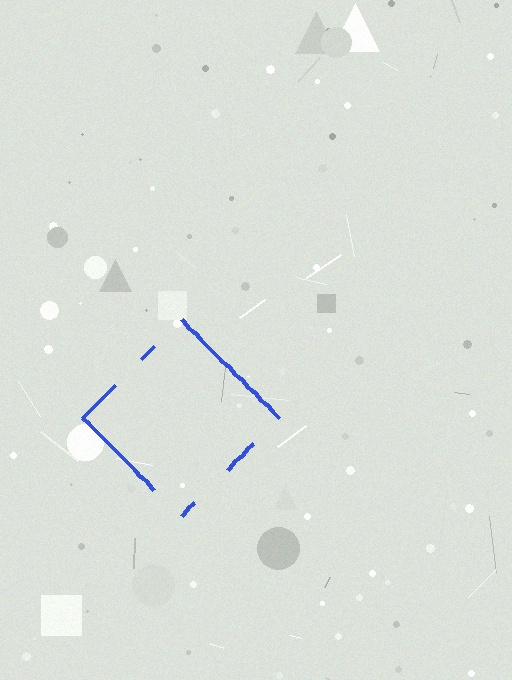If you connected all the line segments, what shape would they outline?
They would outline a diamond.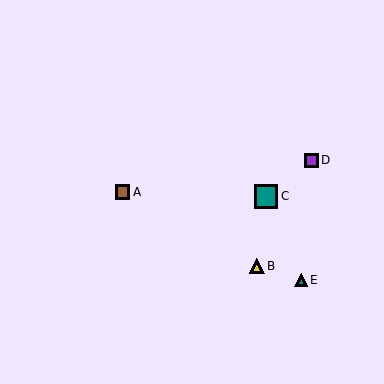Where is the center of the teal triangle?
The center of the teal triangle is at (301, 280).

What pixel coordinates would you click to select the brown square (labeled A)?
Click at (122, 192) to select the brown square A.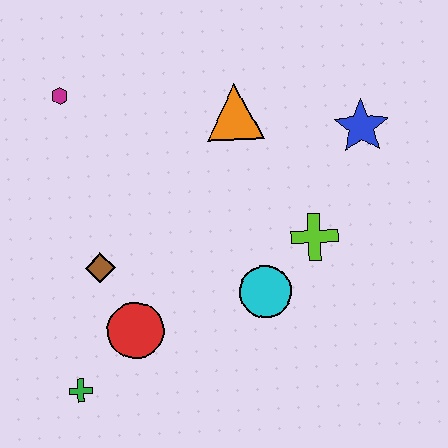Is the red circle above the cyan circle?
No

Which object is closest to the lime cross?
The cyan circle is closest to the lime cross.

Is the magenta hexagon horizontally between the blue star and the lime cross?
No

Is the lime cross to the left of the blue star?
Yes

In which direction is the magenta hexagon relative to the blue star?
The magenta hexagon is to the left of the blue star.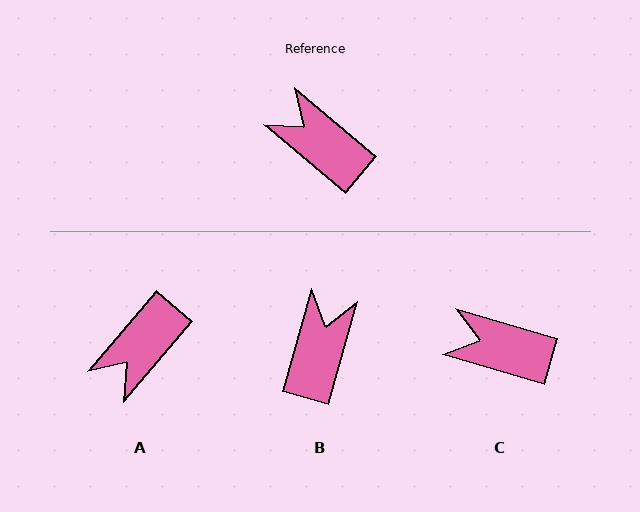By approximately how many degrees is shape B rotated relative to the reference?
Approximately 65 degrees clockwise.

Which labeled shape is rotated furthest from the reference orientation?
A, about 90 degrees away.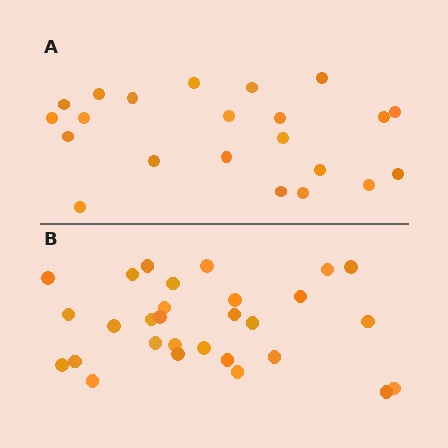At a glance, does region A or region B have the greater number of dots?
Region B (the bottom region) has more dots.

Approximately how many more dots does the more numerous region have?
Region B has roughly 8 or so more dots than region A.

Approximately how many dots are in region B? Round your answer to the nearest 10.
About 30 dots. (The exact count is 29, which rounds to 30.)